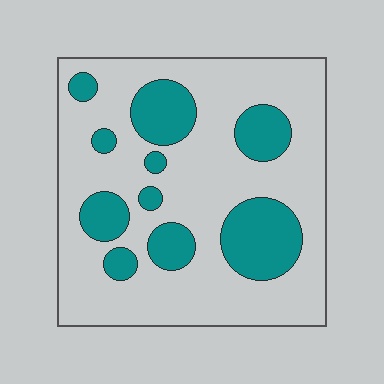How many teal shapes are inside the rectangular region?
10.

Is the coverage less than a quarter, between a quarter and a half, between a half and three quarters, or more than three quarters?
Between a quarter and a half.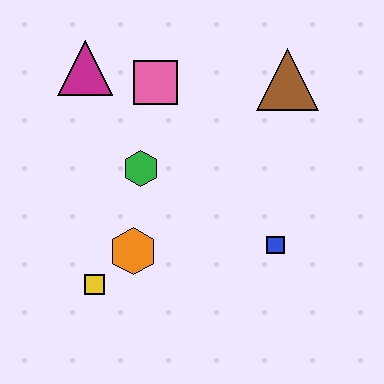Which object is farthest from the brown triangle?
The yellow square is farthest from the brown triangle.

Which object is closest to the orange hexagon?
The yellow square is closest to the orange hexagon.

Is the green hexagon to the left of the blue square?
Yes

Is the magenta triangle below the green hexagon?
No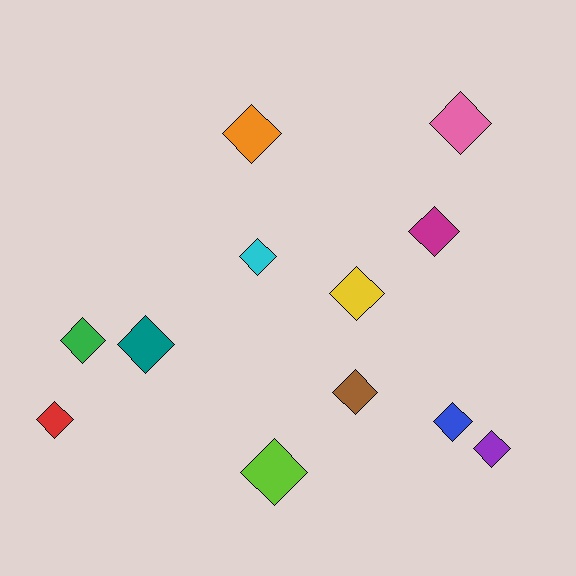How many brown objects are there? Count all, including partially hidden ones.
There is 1 brown object.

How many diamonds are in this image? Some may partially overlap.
There are 12 diamonds.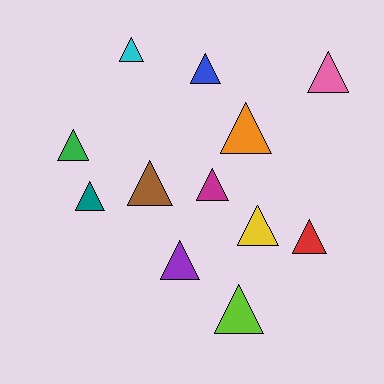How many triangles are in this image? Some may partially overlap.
There are 12 triangles.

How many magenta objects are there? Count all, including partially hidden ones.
There is 1 magenta object.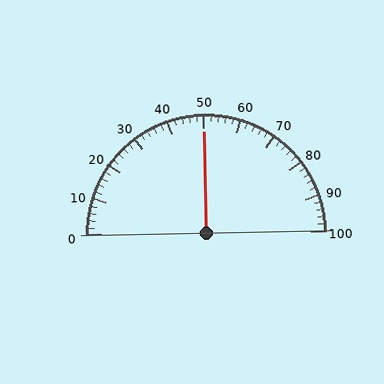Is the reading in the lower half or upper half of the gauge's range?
The reading is in the upper half of the range (0 to 100).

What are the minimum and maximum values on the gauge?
The gauge ranges from 0 to 100.